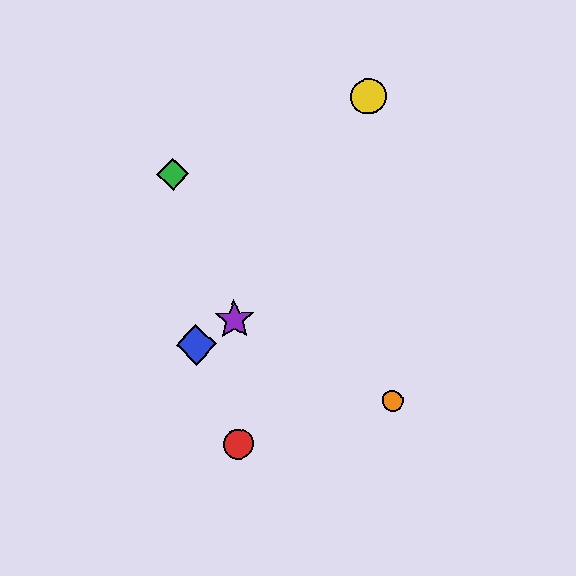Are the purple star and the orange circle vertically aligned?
No, the purple star is at x≈234 and the orange circle is at x≈392.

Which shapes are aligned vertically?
The red circle, the purple star are aligned vertically.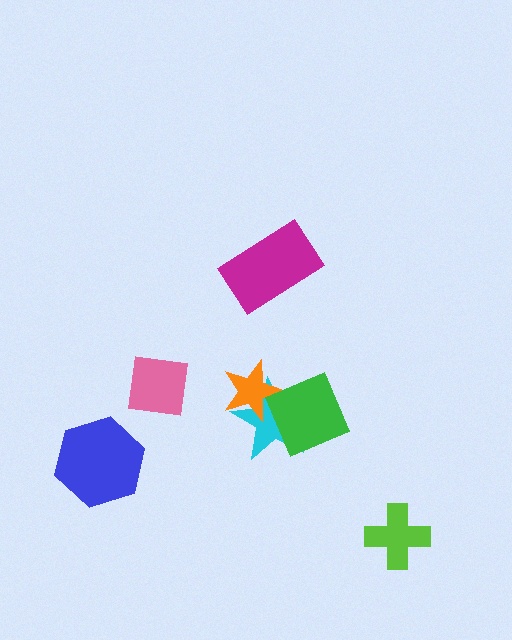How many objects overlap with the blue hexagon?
0 objects overlap with the blue hexagon.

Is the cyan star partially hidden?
Yes, it is partially covered by another shape.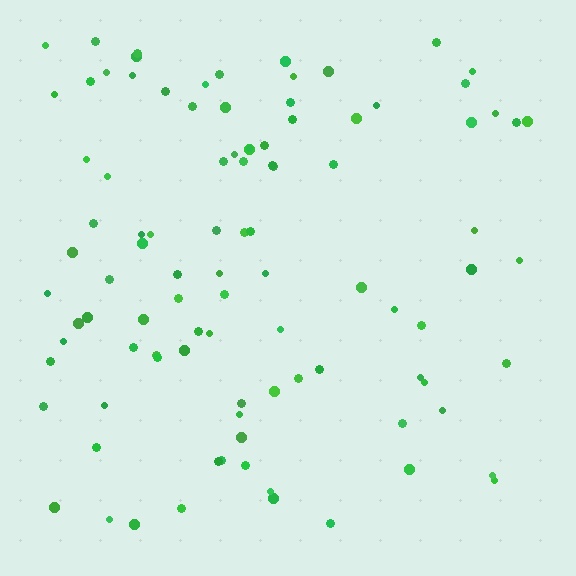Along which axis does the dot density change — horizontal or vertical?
Horizontal.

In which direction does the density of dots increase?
From right to left, with the left side densest.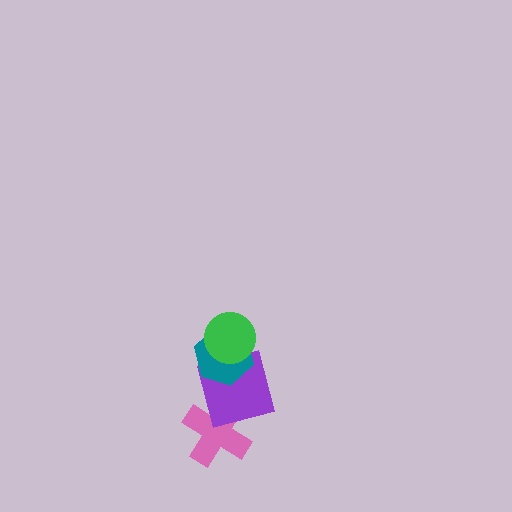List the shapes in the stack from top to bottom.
From top to bottom: the green circle, the teal hexagon, the purple square, the pink cross.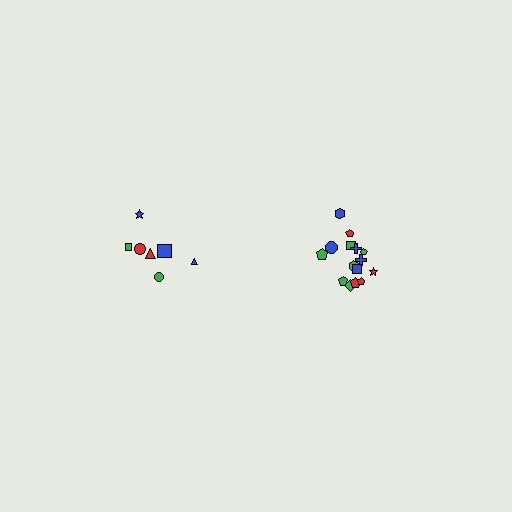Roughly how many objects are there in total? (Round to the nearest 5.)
Roughly 20 objects in total.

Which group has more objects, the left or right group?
The right group.